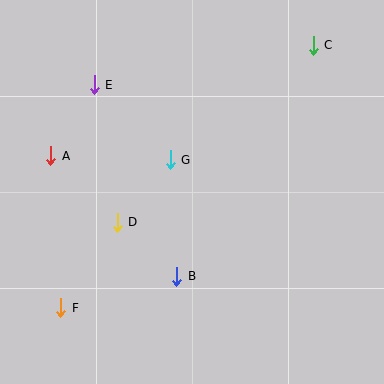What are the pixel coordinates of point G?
Point G is at (170, 160).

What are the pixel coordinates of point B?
Point B is at (177, 276).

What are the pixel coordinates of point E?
Point E is at (94, 85).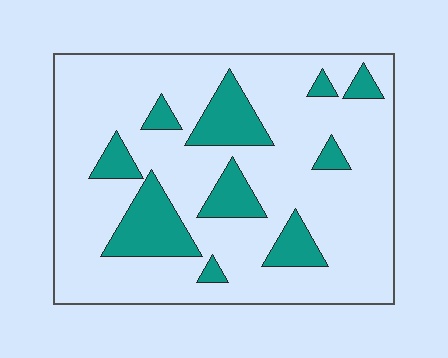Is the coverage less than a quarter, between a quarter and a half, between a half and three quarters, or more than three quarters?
Less than a quarter.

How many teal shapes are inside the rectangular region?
10.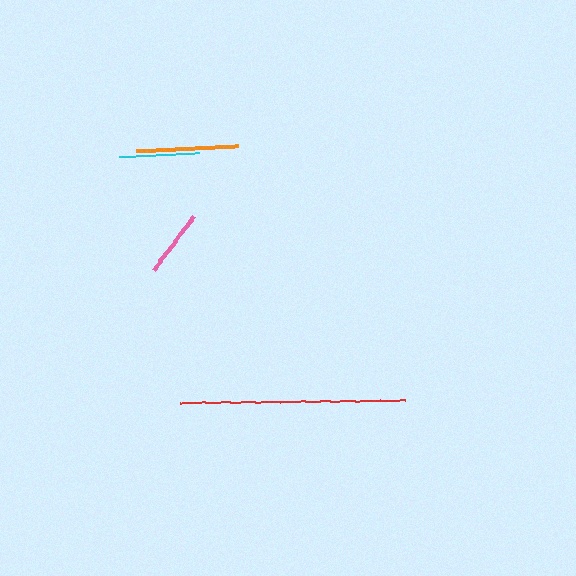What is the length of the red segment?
The red segment is approximately 225 pixels long.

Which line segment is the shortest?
The pink line is the shortest at approximately 68 pixels.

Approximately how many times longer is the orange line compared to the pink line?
The orange line is approximately 1.5 times the length of the pink line.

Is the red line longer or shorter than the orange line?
The red line is longer than the orange line.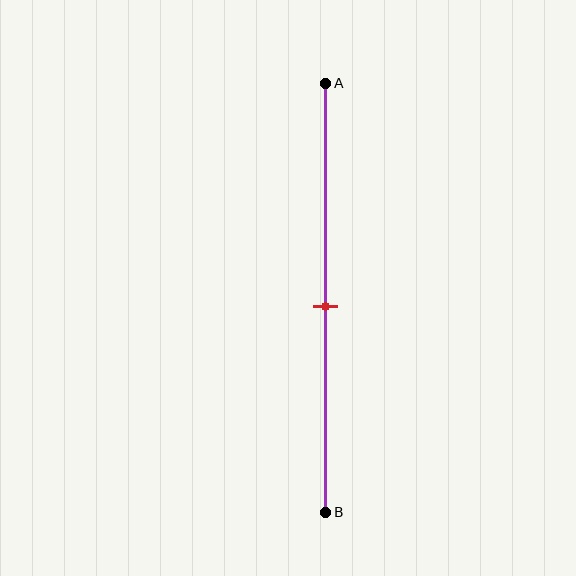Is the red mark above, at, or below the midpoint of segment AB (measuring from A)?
The red mark is approximately at the midpoint of segment AB.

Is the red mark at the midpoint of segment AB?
Yes, the mark is approximately at the midpoint.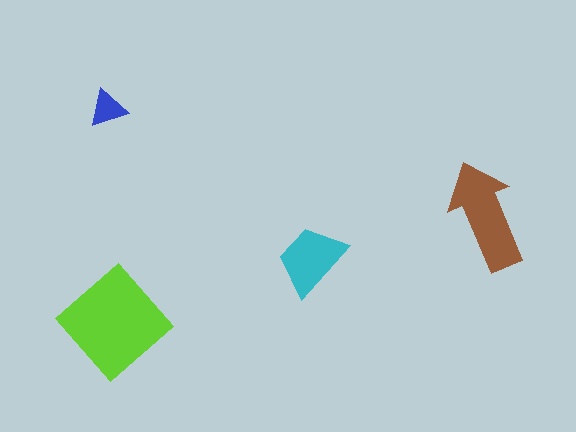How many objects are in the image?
There are 4 objects in the image.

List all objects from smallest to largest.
The blue triangle, the cyan trapezoid, the brown arrow, the lime diamond.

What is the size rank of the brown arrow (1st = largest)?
2nd.